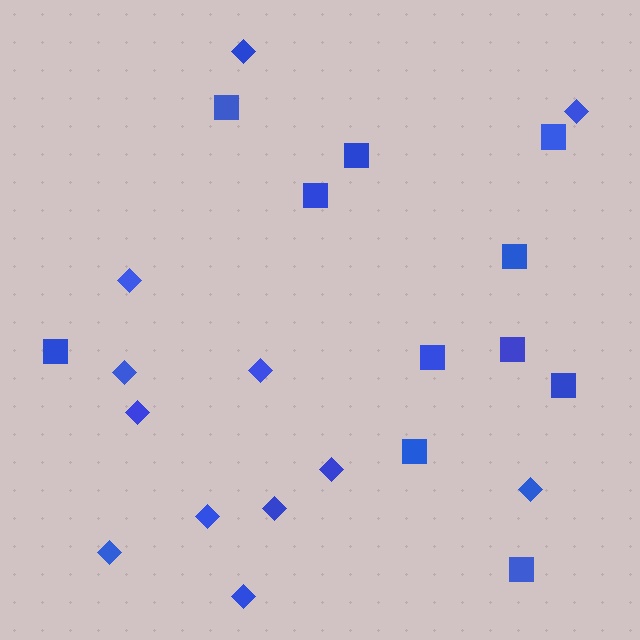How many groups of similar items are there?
There are 2 groups: one group of squares (11) and one group of diamonds (12).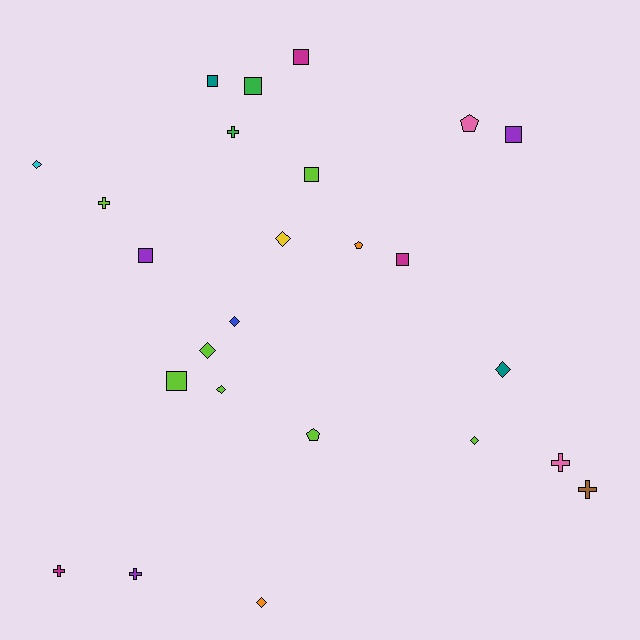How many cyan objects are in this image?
There is 1 cyan object.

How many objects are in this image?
There are 25 objects.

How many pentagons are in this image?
There are 3 pentagons.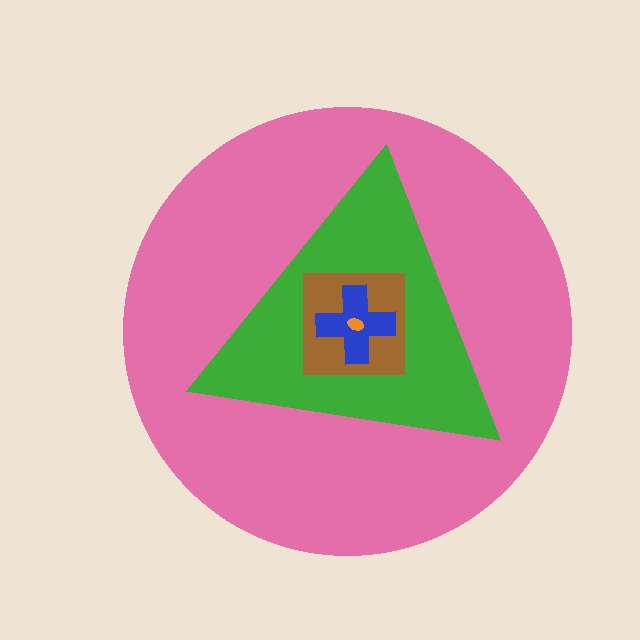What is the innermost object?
The orange ellipse.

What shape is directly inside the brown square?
The blue cross.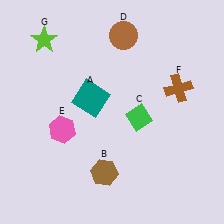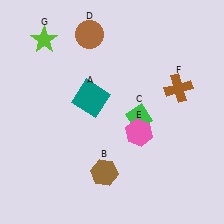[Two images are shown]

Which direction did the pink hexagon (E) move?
The pink hexagon (E) moved right.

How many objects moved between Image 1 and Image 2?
2 objects moved between the two images.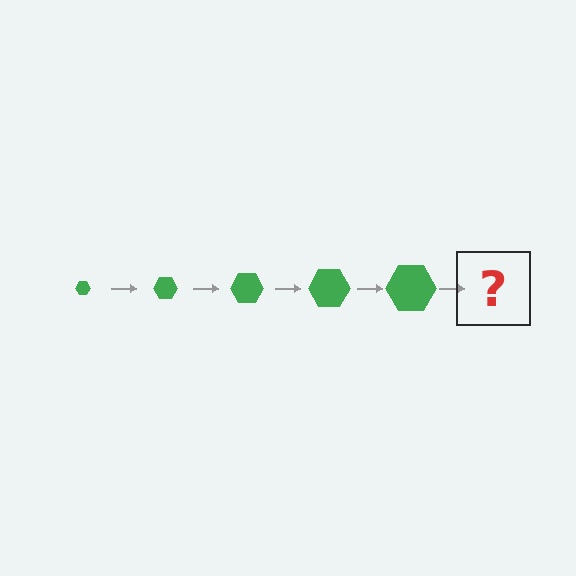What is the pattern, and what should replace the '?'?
The pattern is that the hexagon gets progressively larger each step. The '?' should be a green hexagon, larger than the previous one.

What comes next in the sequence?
The next element should be a green hexagon, larger than the previous one.